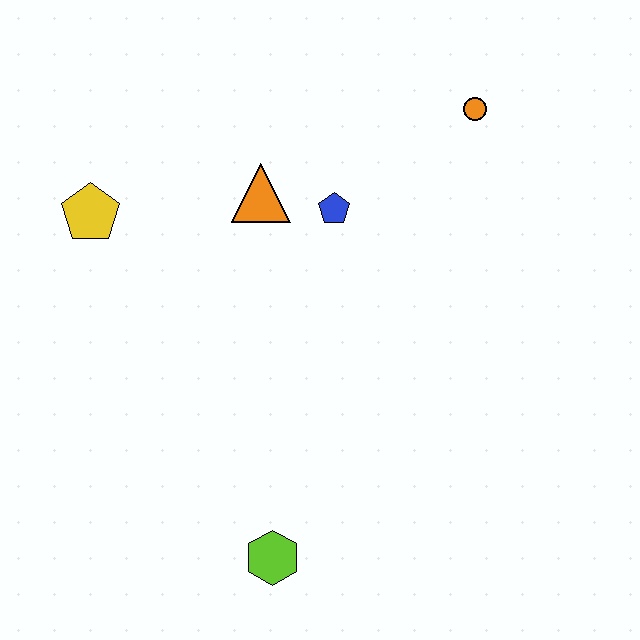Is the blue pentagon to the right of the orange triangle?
Yes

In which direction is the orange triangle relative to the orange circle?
The orange triangle is to the left of the orange circle.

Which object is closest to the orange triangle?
The blue pentagon is closest to the orange triangle.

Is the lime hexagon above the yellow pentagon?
No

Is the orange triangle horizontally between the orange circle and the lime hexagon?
No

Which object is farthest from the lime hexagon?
The orange circle is farthest from the lime hexagon.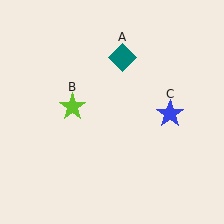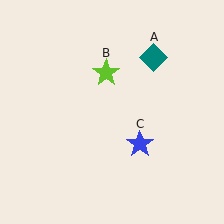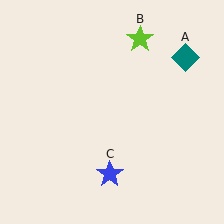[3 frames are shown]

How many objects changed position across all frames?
3 objects changed position: teal diamond (object A), lime star (object B), blue star (object C).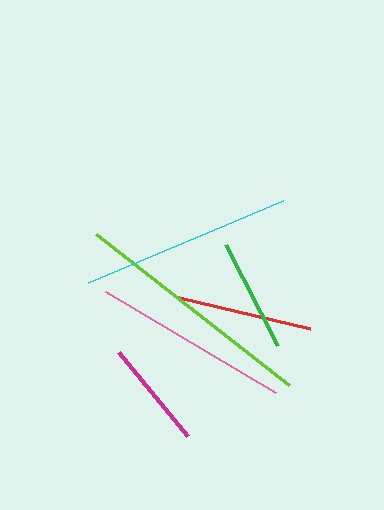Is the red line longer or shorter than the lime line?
The lime line is longer than the red line.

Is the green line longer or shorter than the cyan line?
The cyan line is longer than the green line.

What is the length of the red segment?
The red segment is approximately 134 pixels long.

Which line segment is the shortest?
The magenta line is the shortest at approximately 108 pixels.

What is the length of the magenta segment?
The magenta segment is approximately 108 pixels long.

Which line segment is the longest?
The lime line is the longest at approximately 246 pixels.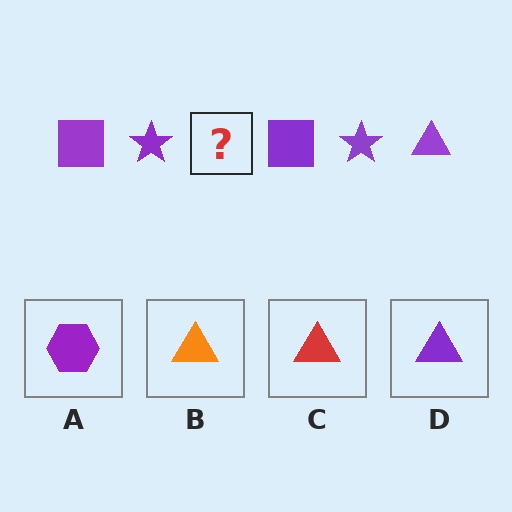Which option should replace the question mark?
Option D.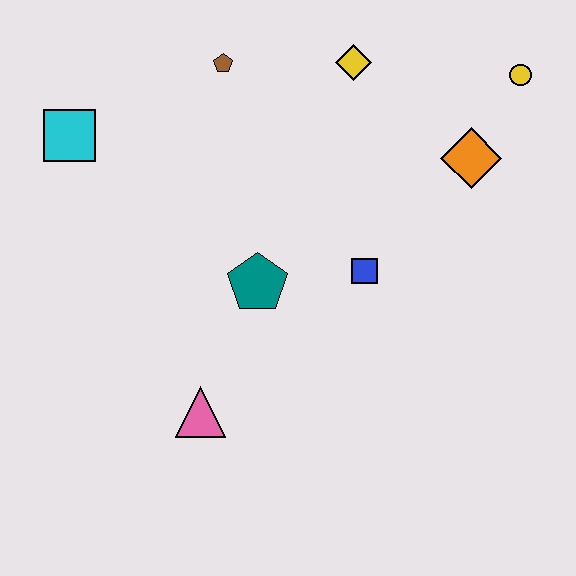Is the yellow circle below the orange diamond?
No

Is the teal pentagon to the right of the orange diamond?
No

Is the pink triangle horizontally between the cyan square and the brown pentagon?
Yes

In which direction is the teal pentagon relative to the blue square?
The teal pentagon is to the left of the blue square.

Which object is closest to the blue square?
The teal pentagon is closest to the blue square.